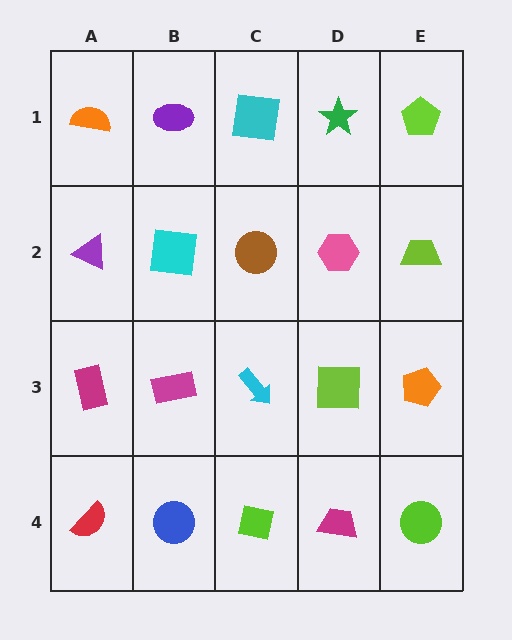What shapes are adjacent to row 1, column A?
A purple triangle (row 2, column A), a purple ellipse (row 1, column B).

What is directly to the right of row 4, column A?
A blue circle.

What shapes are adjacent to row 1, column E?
A lime trapezoid (row 2, column E), a green star (row 1, column D).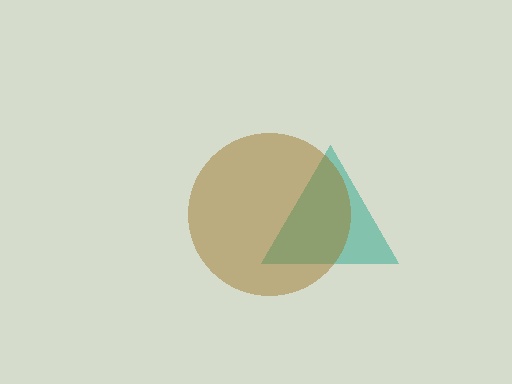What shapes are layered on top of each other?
The layered shapes are: a teal triangle, a brown circle.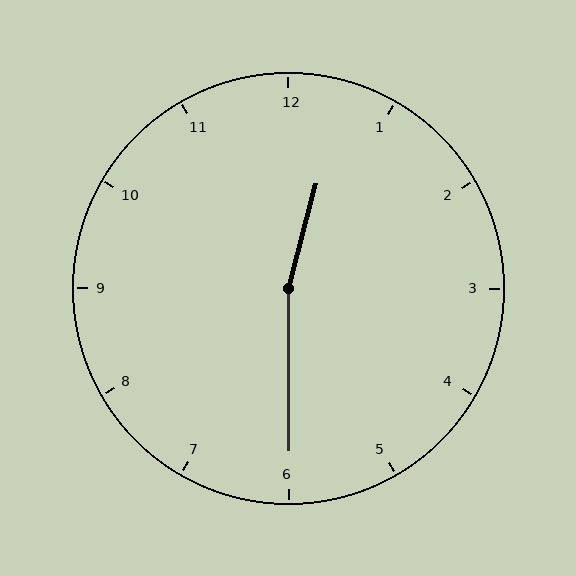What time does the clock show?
12:30.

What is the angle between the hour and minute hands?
Approximately 165 degrees.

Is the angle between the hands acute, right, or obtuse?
It is obtuse.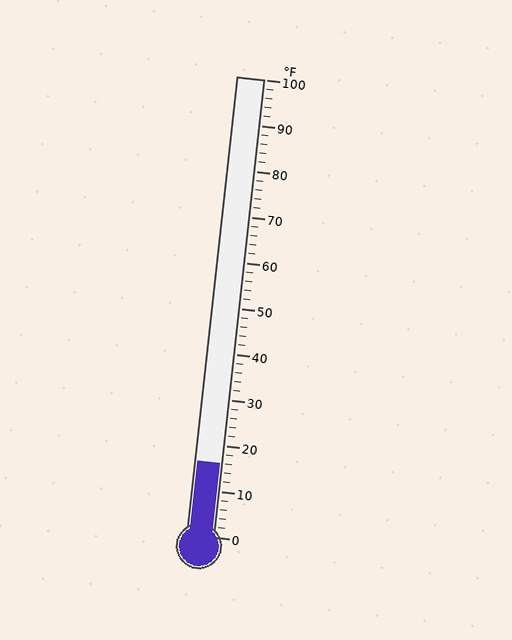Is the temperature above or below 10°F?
The temperature is above 10°F.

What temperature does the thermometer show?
The thermometer shows approximately 16°F.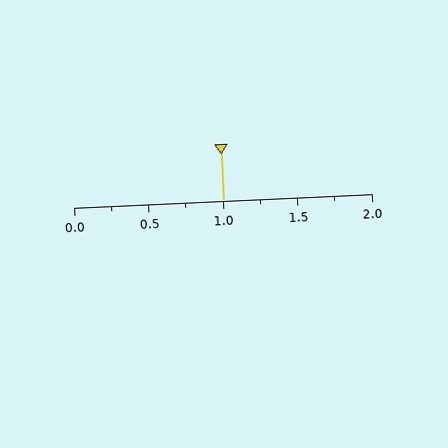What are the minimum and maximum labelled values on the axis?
The axis runs from 0.0 to 2.0.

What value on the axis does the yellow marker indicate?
The marker indicates approximately 1.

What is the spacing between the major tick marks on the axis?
The major ticks are spaced 0.5 apart.